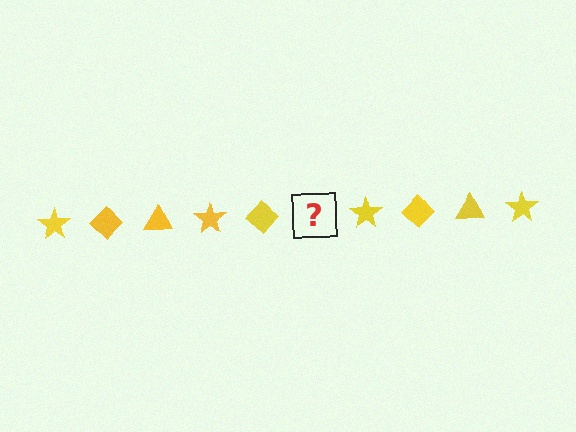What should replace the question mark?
The question mark should be replaced with a yellow triangle.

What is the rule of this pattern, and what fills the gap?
The rule is that the pattern cycles through star, diamond, triangle shapes in yellow. The gap should be filled with a yellow triangle.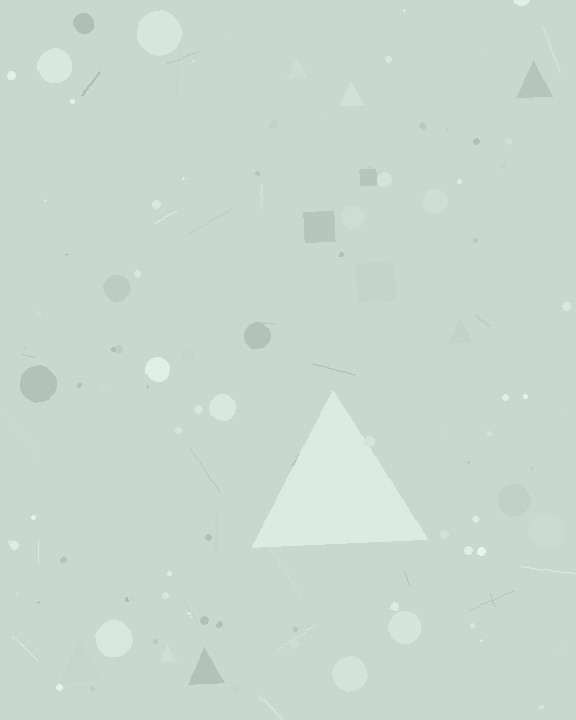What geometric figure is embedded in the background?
A triangle is embedded in the background.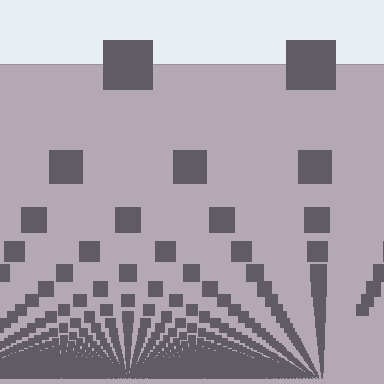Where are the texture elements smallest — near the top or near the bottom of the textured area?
Near the bottom.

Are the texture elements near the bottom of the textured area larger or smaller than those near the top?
Smaller. The gradient is inverted — elements near the bottom are smaller and denser.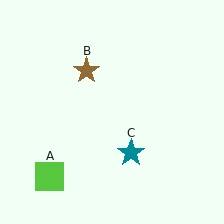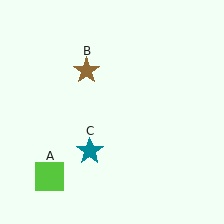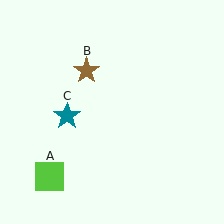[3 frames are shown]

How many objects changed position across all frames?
1 object changed position: teal star (object C).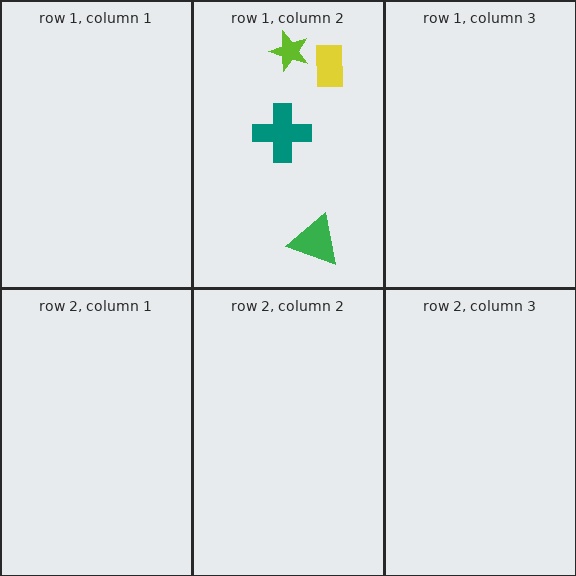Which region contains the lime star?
The row 1, column 2 region.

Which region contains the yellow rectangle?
The row 1, column 2 region.